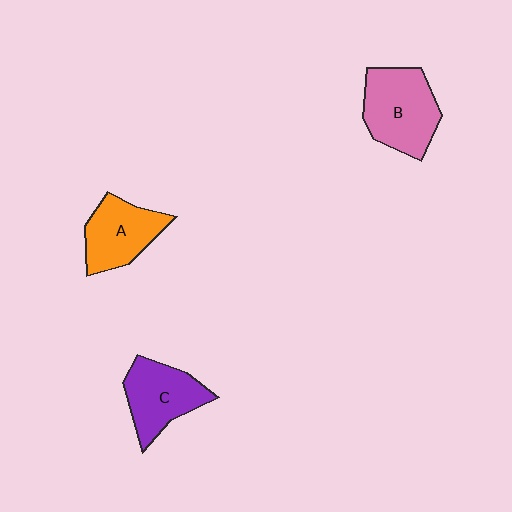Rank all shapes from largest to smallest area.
From largest to smallest: B (pink), C (purple), A (orange).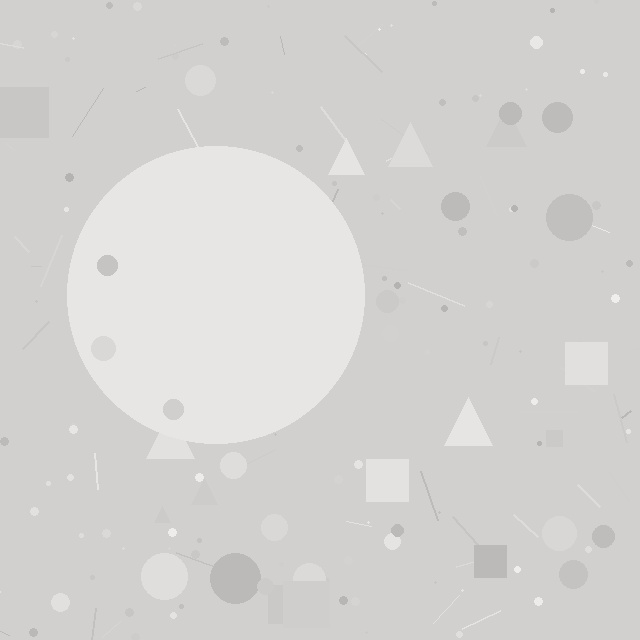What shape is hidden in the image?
A circle is hidden in the image.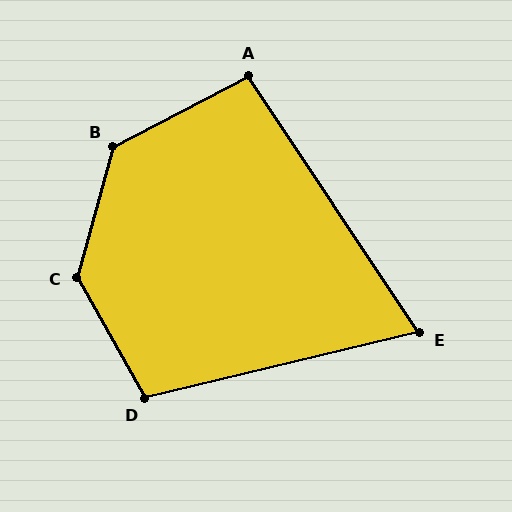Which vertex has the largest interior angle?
C, at approximately 135 degrees.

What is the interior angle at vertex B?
Approximately 133 degrees (obtuse).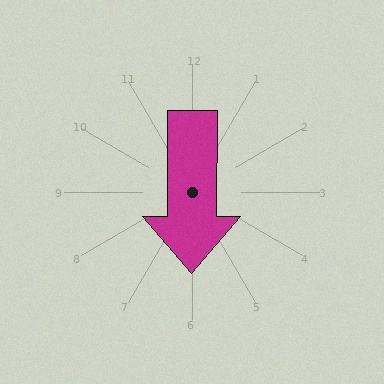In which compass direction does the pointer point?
South.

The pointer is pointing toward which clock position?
Roughly 6 o'clock.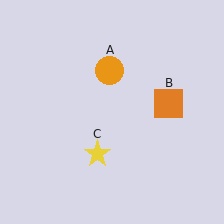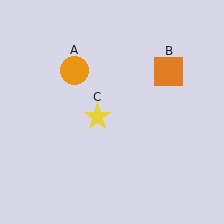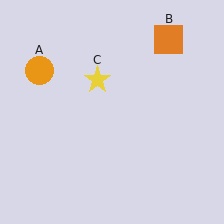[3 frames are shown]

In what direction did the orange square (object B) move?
The orange square (object B) moved up.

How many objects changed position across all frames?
3 objects changed position: orange circle (object A), orange square (object B), yellow star (object C).